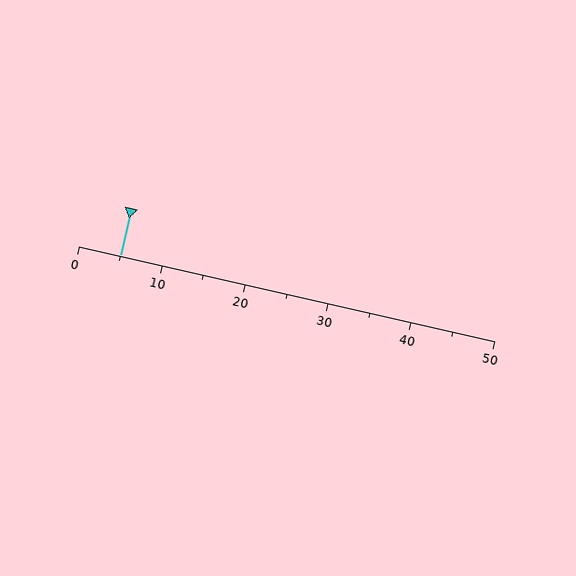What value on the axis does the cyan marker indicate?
The marker indicates approximately 5.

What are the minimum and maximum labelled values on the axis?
The axis runs from 0 to 50.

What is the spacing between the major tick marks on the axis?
The major ticks are spaced 10 apart.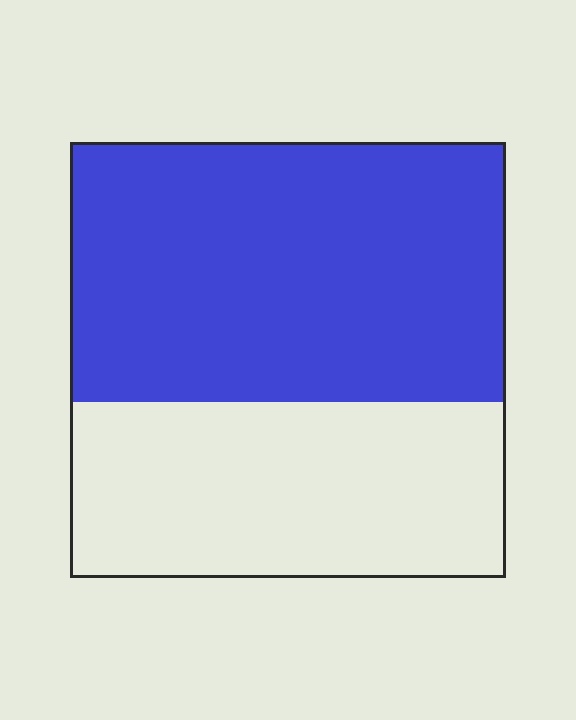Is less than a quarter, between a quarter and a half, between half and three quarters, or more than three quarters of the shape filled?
Between half and three quarters.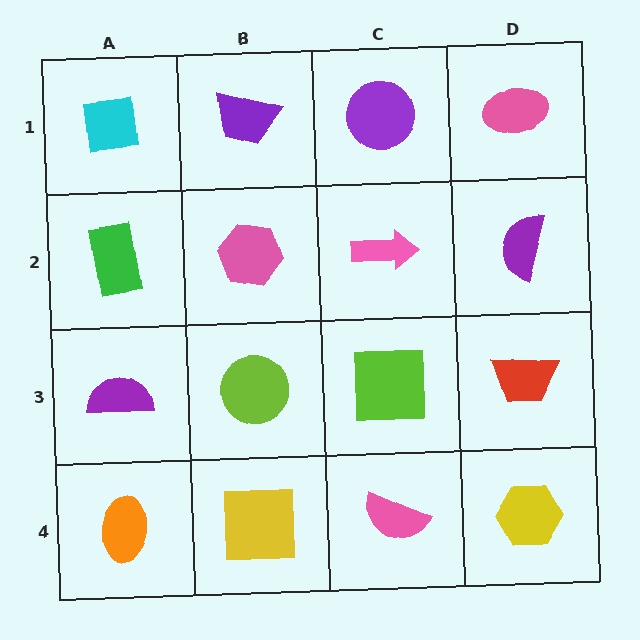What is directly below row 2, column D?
A red trapezoid.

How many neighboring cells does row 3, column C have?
4.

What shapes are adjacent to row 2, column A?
A cyan square (row 1, column A), a purple semicircle (row 3, column A), a pink hexagon (row 2, column B).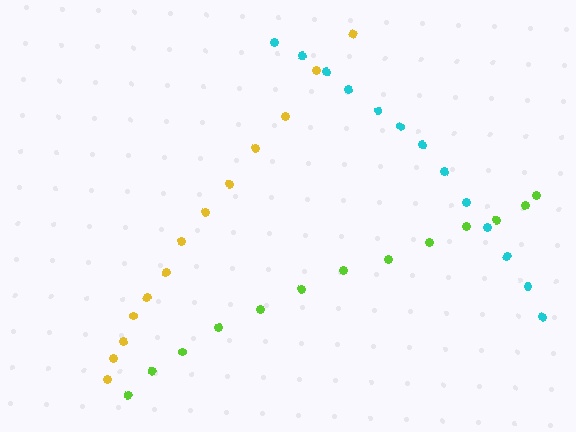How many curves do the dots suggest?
There are 3 distinct paths.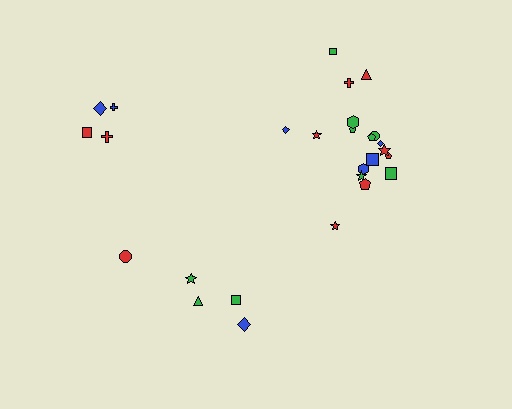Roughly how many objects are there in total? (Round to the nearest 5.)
Roughly 25 objects in total.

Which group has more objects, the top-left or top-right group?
The top-right group.